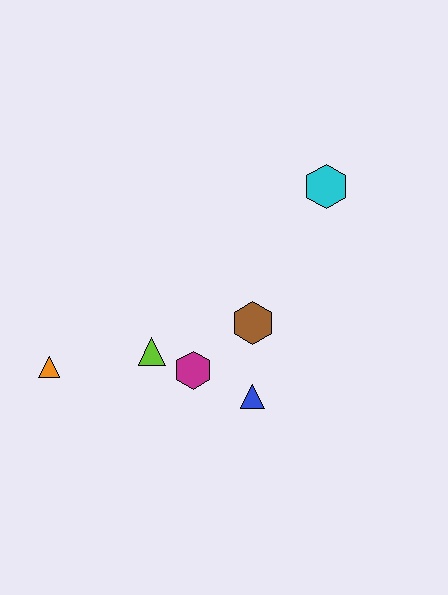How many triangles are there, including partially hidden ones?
There are 3 triangles.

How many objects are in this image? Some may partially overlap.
There are 6 objects.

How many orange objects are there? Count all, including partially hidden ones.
There is 1 orange object.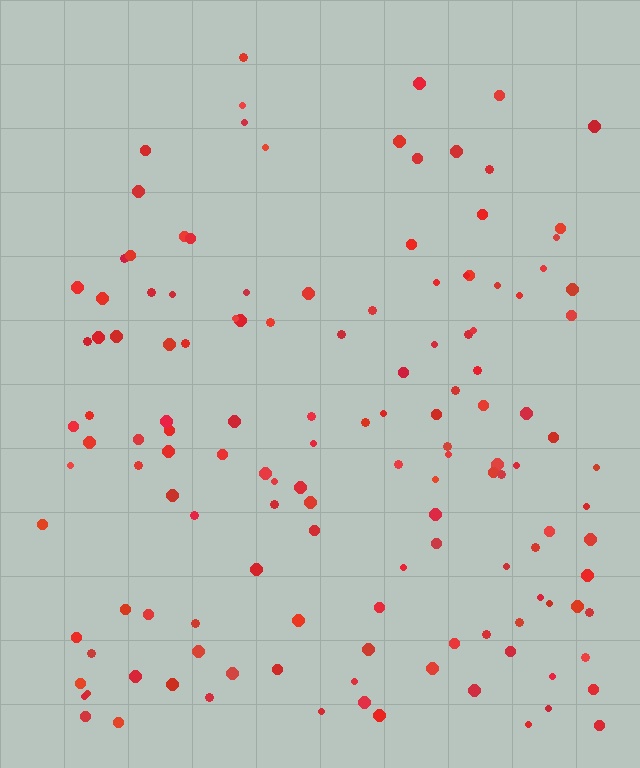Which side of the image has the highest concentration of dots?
The bottom.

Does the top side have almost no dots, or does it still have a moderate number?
Still a moderate number, just noticeably fewer than the bottom.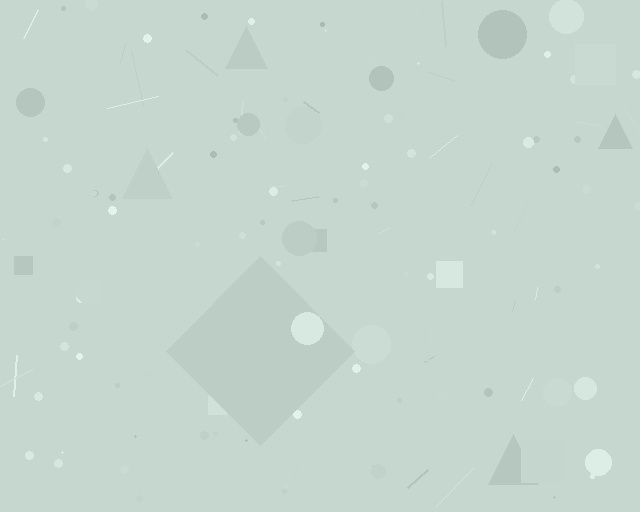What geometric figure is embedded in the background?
A diamond is embedded in the background.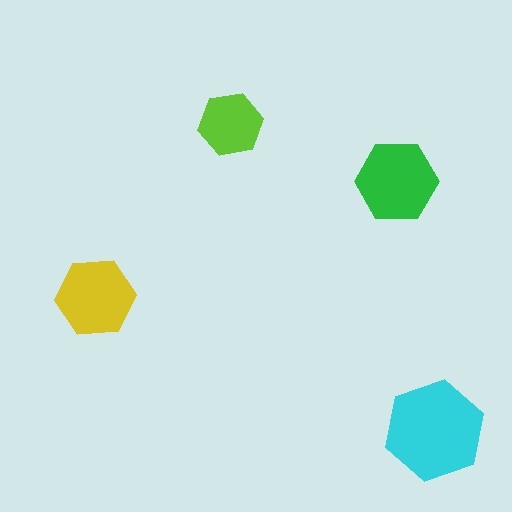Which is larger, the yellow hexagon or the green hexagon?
The green one.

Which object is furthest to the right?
The cyan hexagon is rightmost.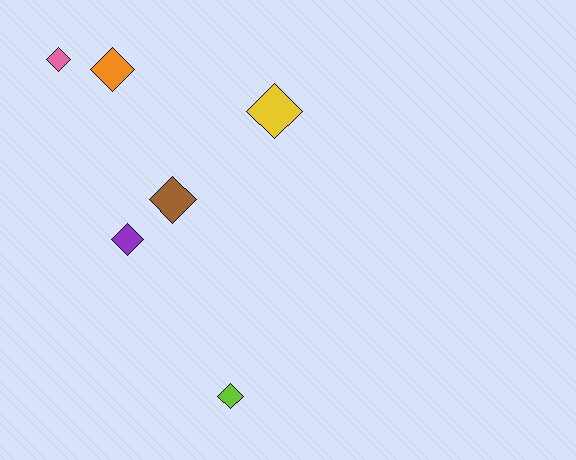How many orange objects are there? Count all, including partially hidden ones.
There is 1 orange object.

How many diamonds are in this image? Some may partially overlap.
There are 6 diamonds.